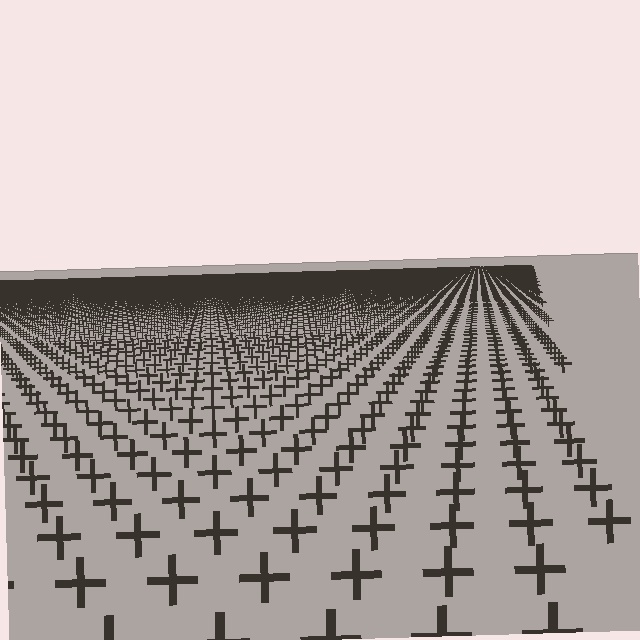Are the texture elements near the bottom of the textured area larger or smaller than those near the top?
Larger. Near the bottom, elements are closer to the viewer and appear at a bigger on-screen size.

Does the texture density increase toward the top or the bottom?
Density increases toward the top.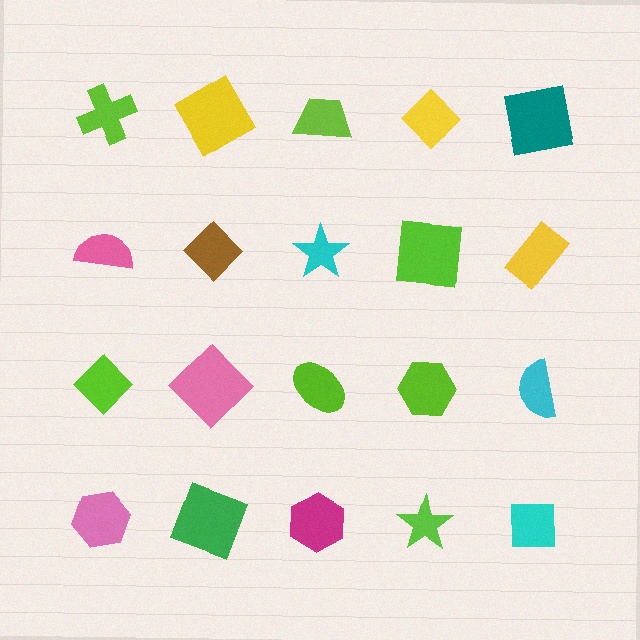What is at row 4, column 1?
A pink hexagon.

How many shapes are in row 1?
5 shapes.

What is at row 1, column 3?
A lime trapezoid.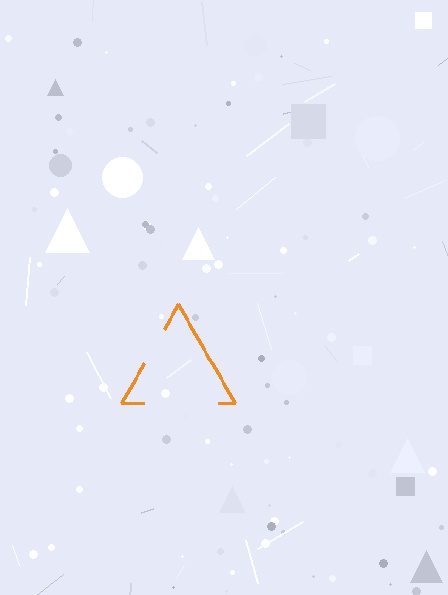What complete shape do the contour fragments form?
The contour fragments form a triangle.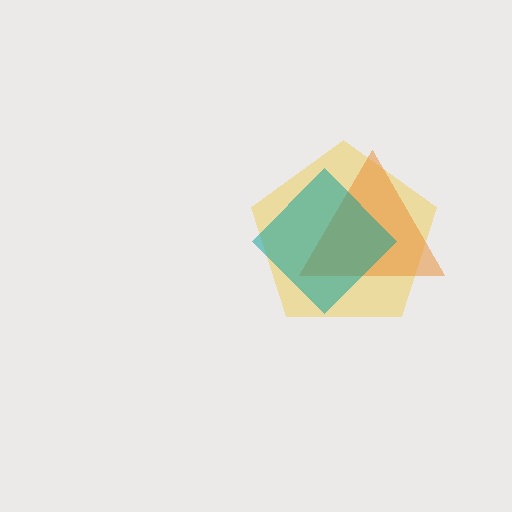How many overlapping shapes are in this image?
There are 3 overlapping shapes in the image.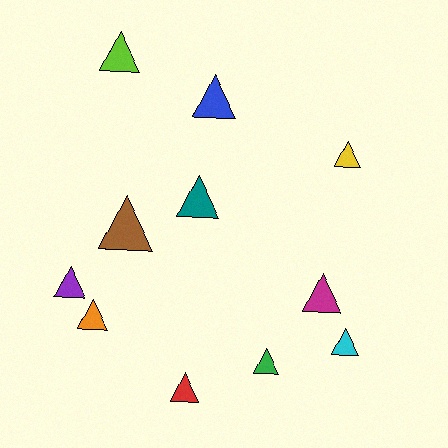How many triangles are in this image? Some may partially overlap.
There are 11 triangles.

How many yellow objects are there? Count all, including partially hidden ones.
There is 1 yellow object.